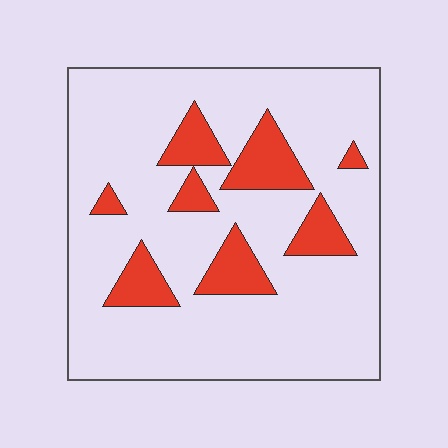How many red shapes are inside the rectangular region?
8.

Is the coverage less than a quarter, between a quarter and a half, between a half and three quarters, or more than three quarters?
Less than a quarter.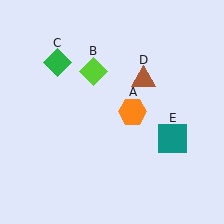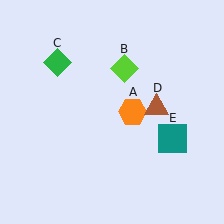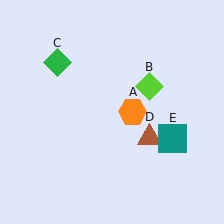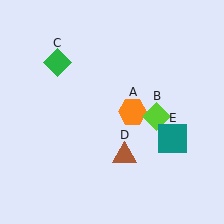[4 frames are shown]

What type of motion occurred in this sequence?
The lime diamond (object B), brown triangle (object D) rotated clockwise around the center of the scene.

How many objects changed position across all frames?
2 objects changed position: lime diamond (object B), brown triangle (object D).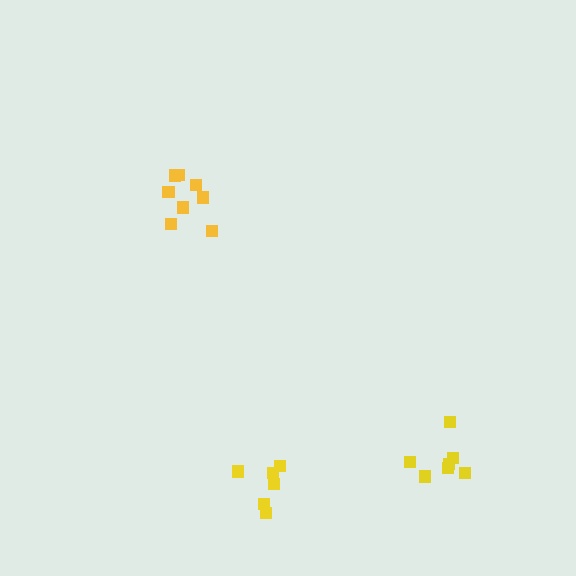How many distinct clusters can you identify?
There are 3 distinct clusters.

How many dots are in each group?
Group 1: 8 dots, Group 2: 6 dots, Group 3: 7 dots (21 total).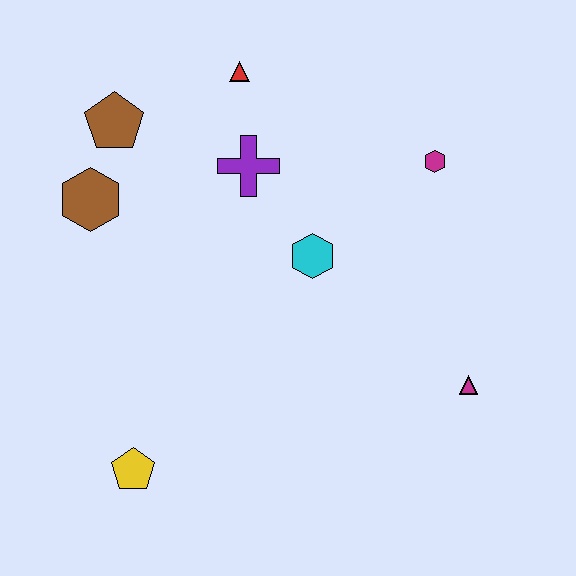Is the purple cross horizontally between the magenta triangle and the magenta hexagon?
No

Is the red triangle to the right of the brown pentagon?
Yes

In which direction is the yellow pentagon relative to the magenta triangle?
The yellow pentagon is to the left of the magenta triangle.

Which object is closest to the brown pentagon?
The brown hexagon is closest to the brown pentagon.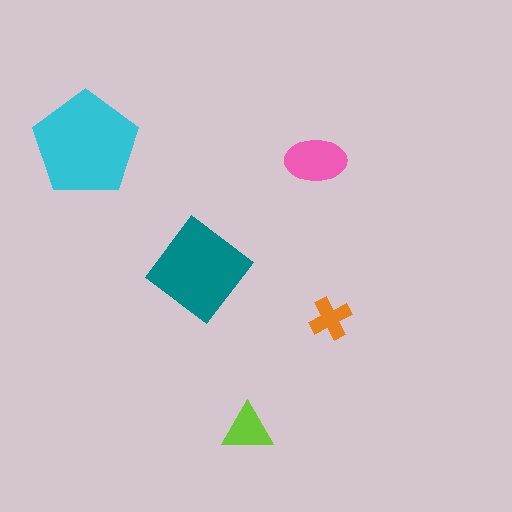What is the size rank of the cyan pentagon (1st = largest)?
1st.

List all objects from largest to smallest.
The cyan pentagon, the teal diamond, the pink ellipse, the lime triangle, the orange cross.